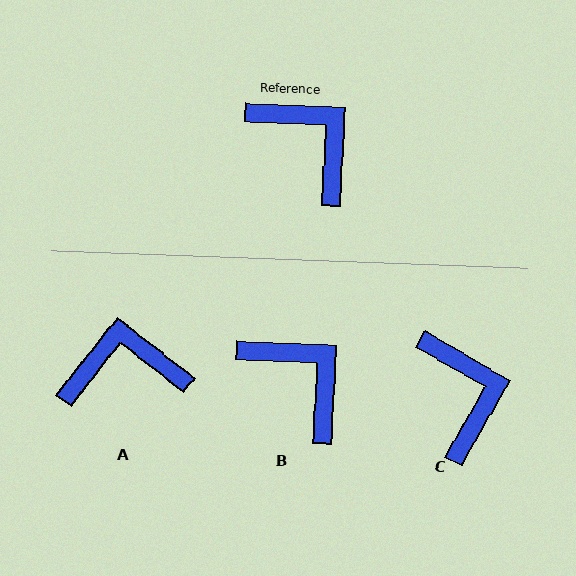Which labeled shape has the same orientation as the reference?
B.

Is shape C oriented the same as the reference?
No, it is off by about 28 degrees.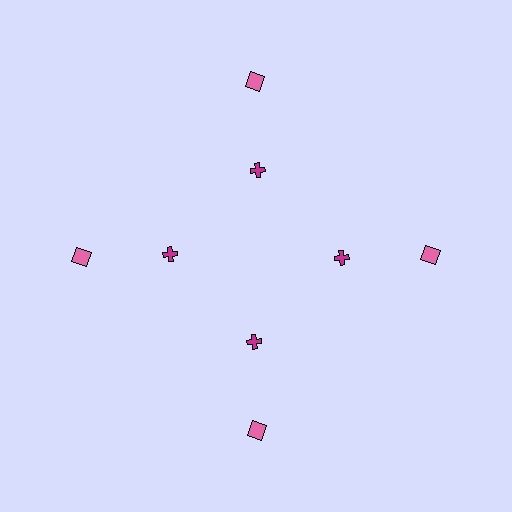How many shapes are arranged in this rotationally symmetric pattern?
There are 8 shapes, arranged in 4 groups of 2.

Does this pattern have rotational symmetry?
Yes, this pattern has 4-fold rotational symmetry. It looks the same after rotating 90 degrees around the center.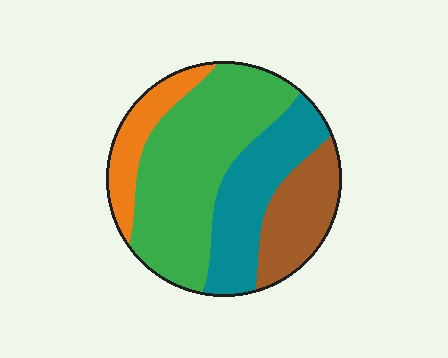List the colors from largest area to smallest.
From largest to smallest: green, teal, brown, orange.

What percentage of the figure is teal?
Teal covers about 25% of the figure.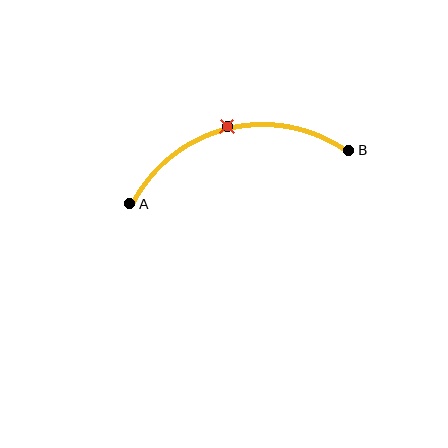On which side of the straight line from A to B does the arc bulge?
The arc bulges above the straight line connecting A and B.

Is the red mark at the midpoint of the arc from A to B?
Yes. The red mark lies on the arc at equal arc-length from both A and B — it is the arc midpoint.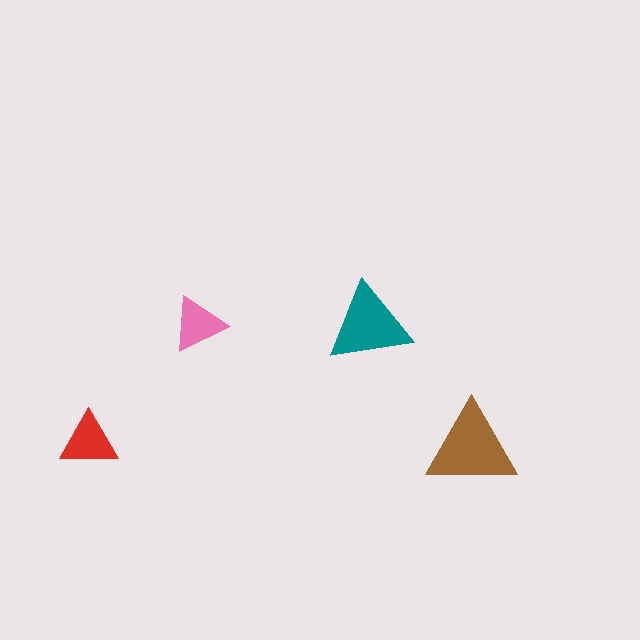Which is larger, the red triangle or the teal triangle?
The teal one.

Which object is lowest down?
The brown triangle is bottommost.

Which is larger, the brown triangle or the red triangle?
The brown one.